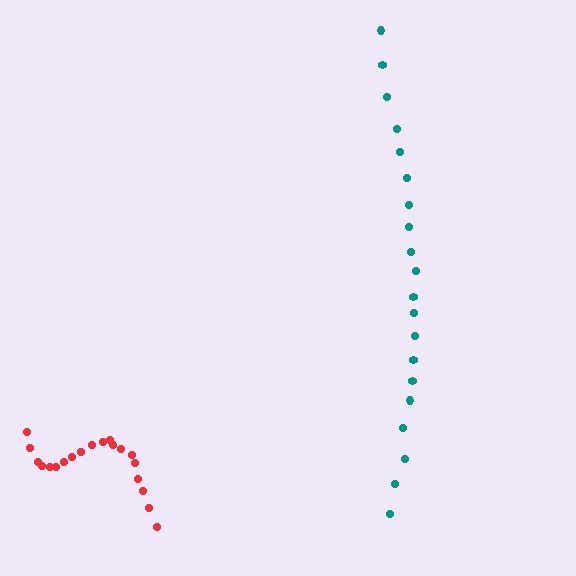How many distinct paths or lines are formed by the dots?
There are 2 distinct paths.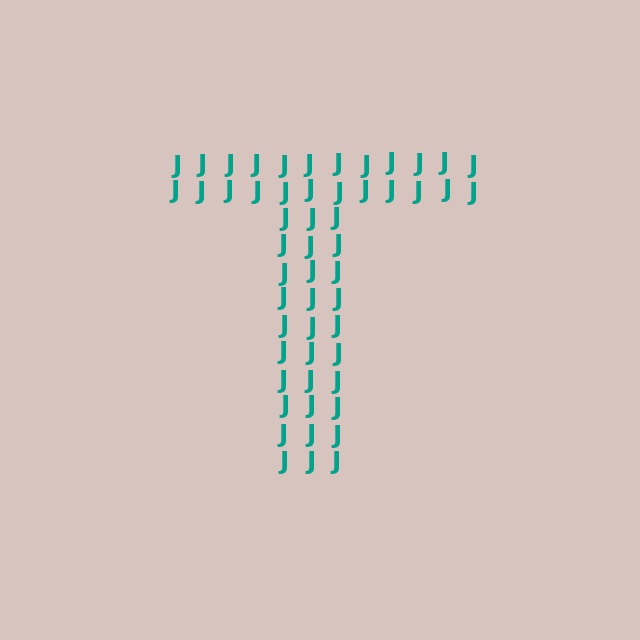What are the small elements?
The small elements are letter J's.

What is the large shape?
The large shape is the letter T.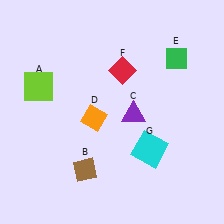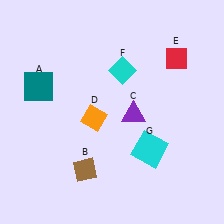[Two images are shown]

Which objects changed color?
A changed from lime to teal. E changed from green to red. F changed from red to cyan.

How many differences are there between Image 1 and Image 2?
There are 3 differences between the two images.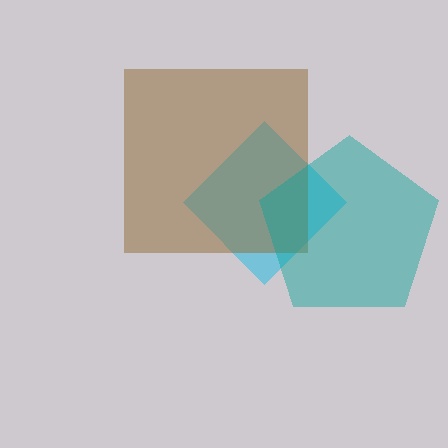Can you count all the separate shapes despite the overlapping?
Yes, there are 3 separate shapes.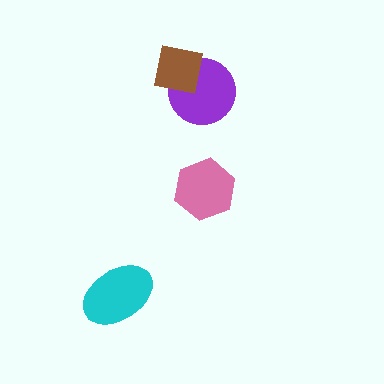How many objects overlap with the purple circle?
1 object overlaps with the purple circle.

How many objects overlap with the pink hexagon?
0 objects overlap with the pink hexagon.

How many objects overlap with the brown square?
1 object overlaps with the brown square.